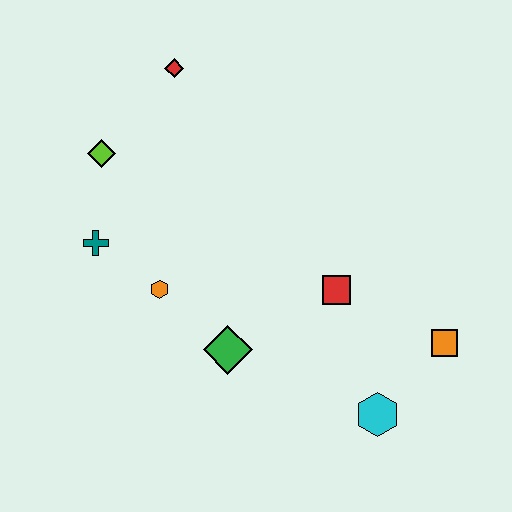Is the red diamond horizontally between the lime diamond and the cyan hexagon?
Yes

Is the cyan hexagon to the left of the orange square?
Yes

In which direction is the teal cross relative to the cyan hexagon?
The teal cross is to the left of the cyan hexagon.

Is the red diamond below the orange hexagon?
No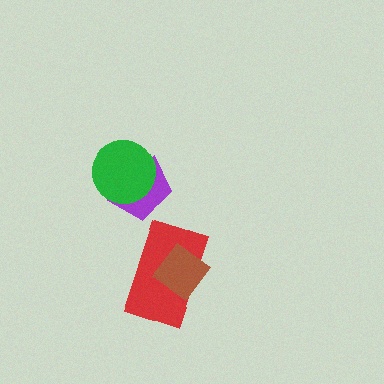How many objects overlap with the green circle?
1 object overlaps with the green circle.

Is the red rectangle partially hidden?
Yes, it is partially covered by another shape.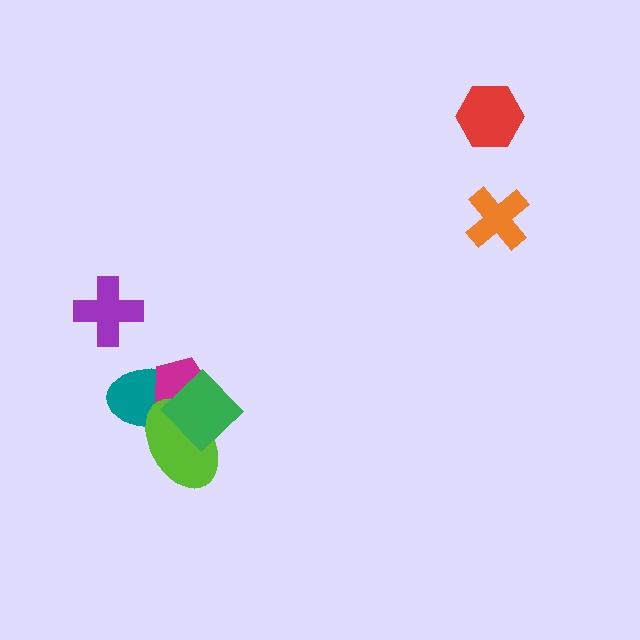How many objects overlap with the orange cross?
0 objects overlap with the orange cross.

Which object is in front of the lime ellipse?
The green diamond is in front of the lime ellipse.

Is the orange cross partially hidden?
No, no other shape covers it.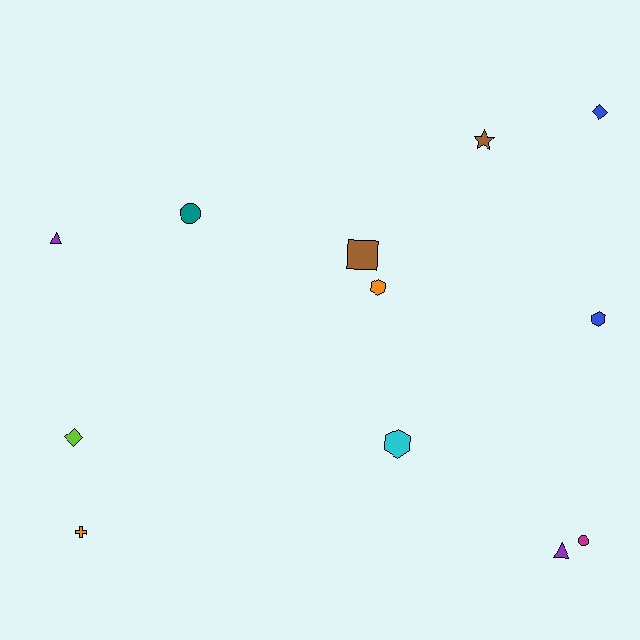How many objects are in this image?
There are 12 objects.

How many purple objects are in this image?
There are 2 purple objects.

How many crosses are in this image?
There is 1 cross.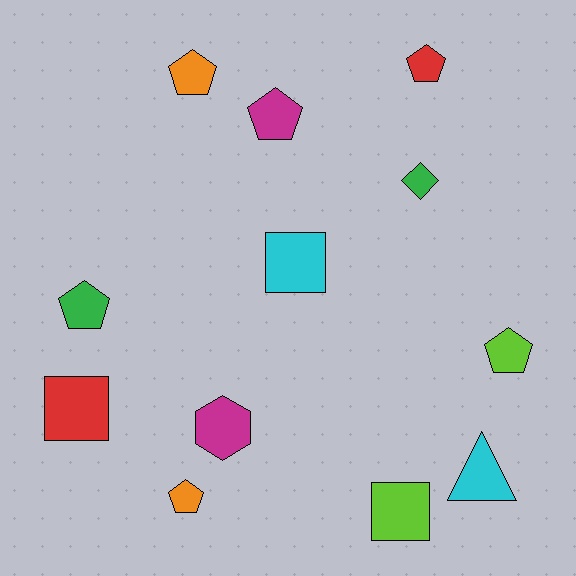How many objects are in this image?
There are 12 objects.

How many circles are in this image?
There are no circles.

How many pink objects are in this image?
There are no pink objects.